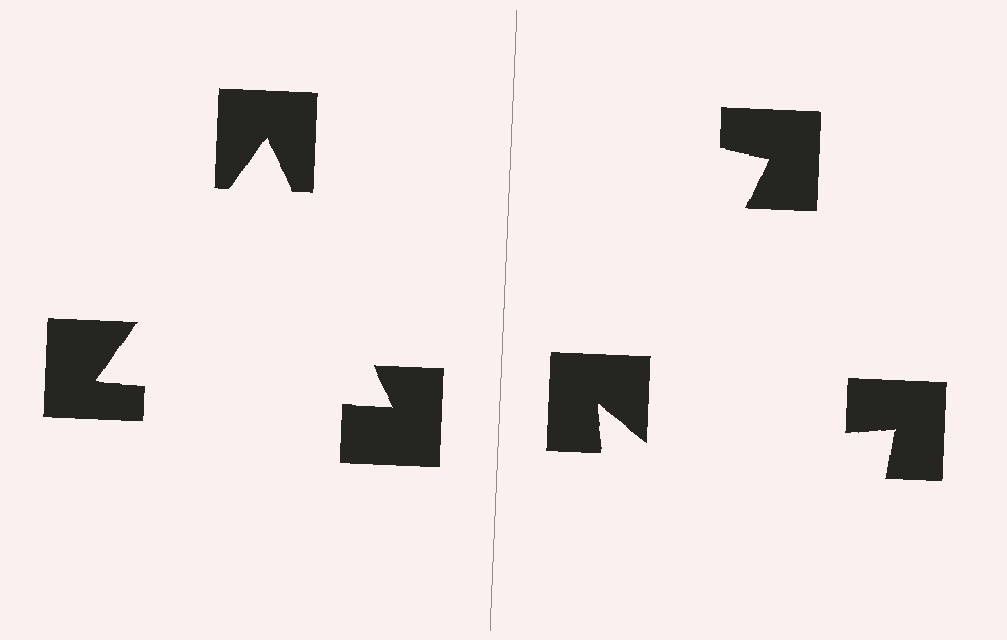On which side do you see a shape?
An illusory triangle appears on the left side. On the right side the wedge cuts are rotated, so no coherent shape forms.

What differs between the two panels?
The notched squares are positioned identically on both sides; only the wedge orientations differ. On the left they align to a triangle; on the right they are misaligned.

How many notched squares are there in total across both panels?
6 — 3 on each side.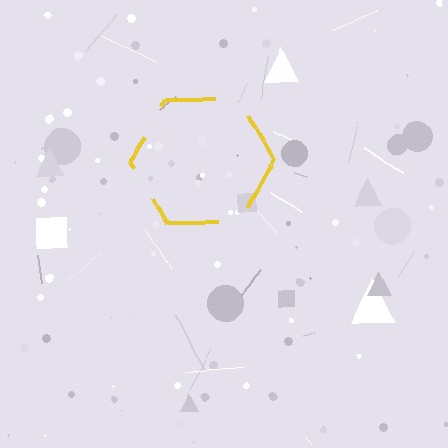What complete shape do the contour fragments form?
The contour fragments form a hexagon.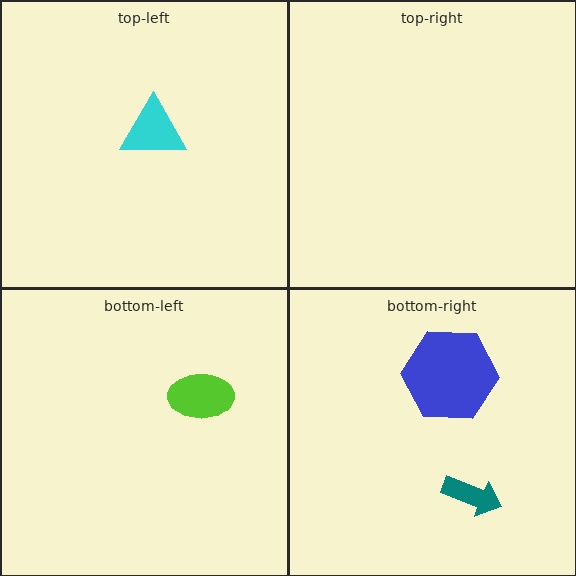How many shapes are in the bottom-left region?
1.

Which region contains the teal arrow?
The bottom-right region.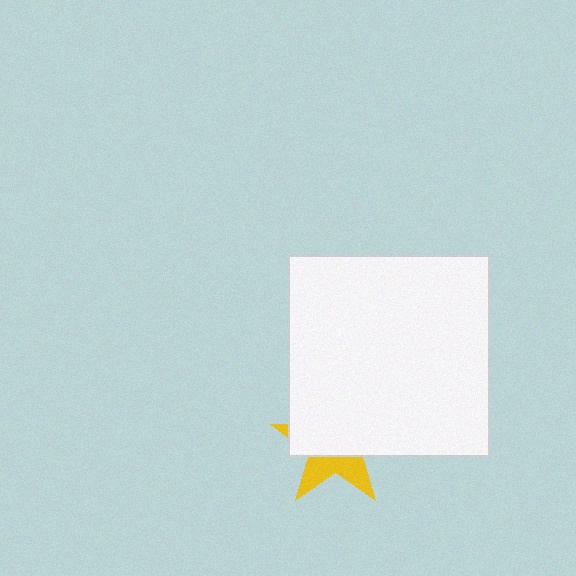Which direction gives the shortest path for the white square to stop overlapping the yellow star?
Moving up gives the shortest separation.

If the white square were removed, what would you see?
You would see the complete yellow star.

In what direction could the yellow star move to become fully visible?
The yellow star could move down. That would shift it out from behind the white square entirely.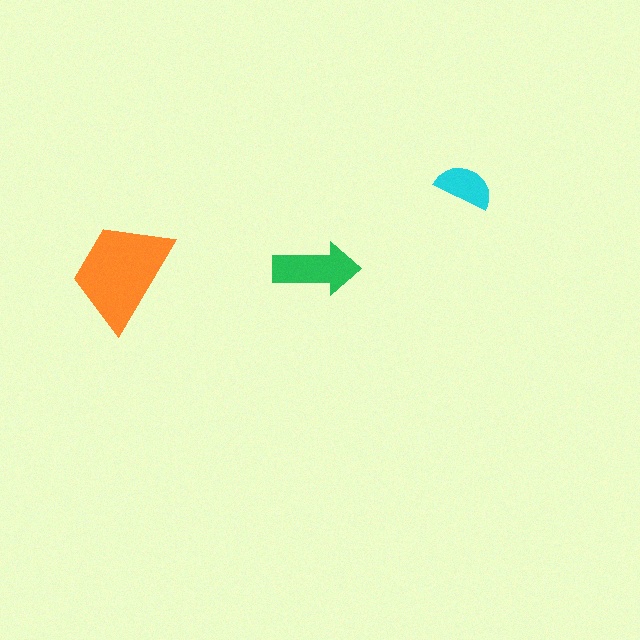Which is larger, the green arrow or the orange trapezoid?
The orange trapezoid.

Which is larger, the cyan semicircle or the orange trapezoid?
The orange trapezoid.